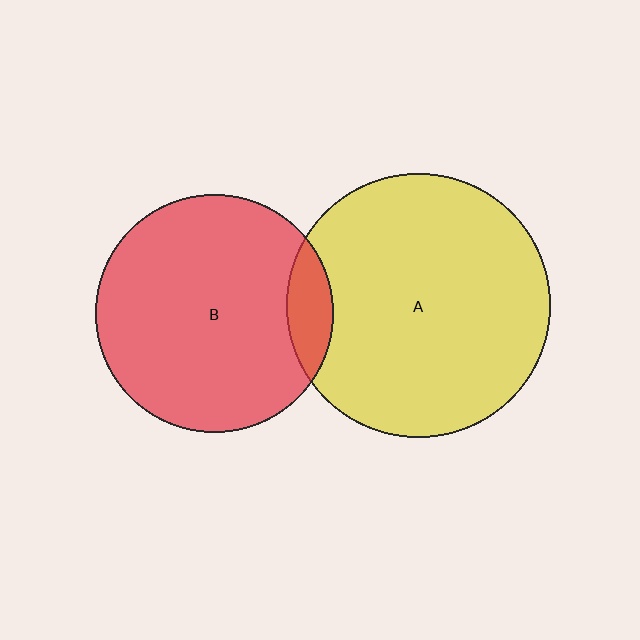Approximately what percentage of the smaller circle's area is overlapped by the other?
Approximately 10%.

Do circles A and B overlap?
Yes.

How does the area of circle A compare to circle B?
Approximately 1.2 times.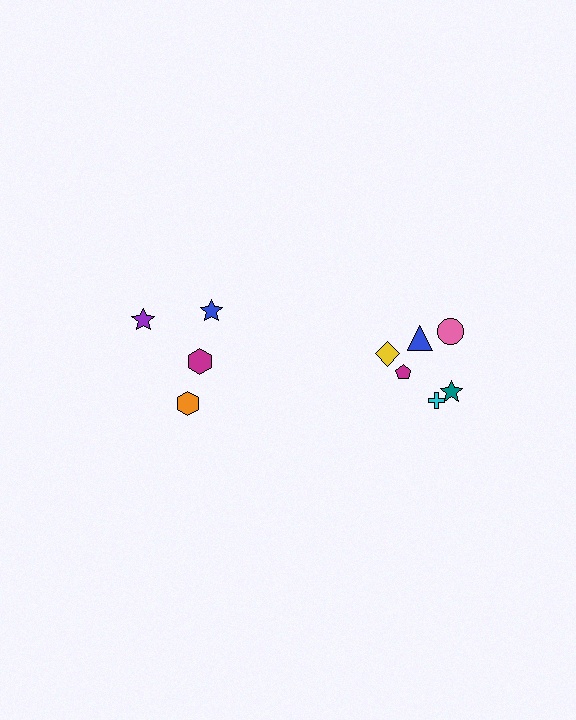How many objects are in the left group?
There are 4 objects.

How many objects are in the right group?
There are 6 objects.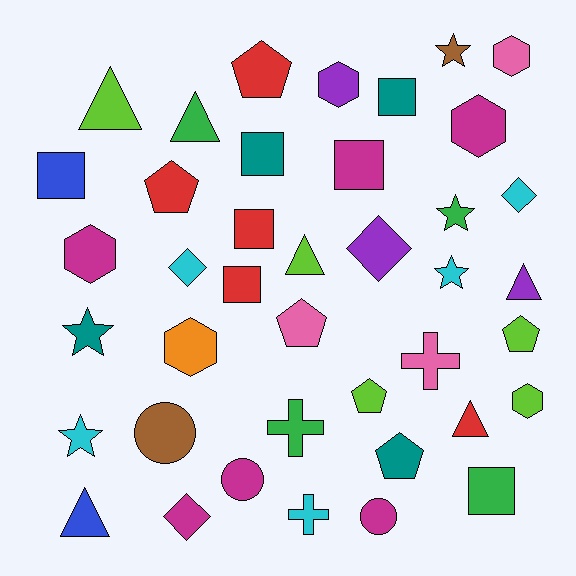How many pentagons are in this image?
There are 6 pentagons.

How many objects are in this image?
There are 40 objects.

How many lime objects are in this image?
There are 5 lime objects.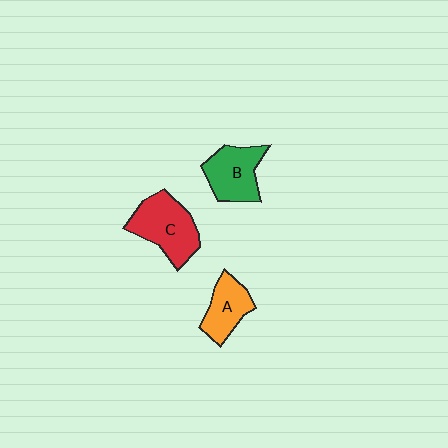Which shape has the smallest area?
Shape A (orange).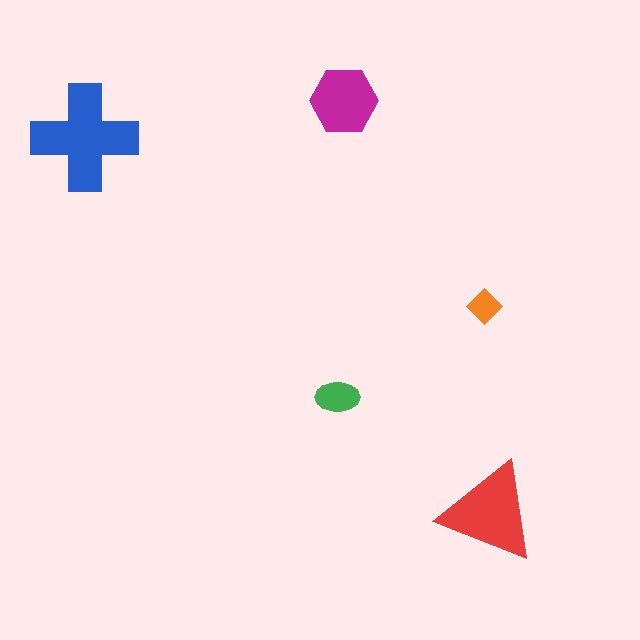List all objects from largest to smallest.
The blue cross, the red triangle, the magenta hexagon, the green ellipse, the orange diamond.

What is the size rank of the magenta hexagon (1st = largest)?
3rd.